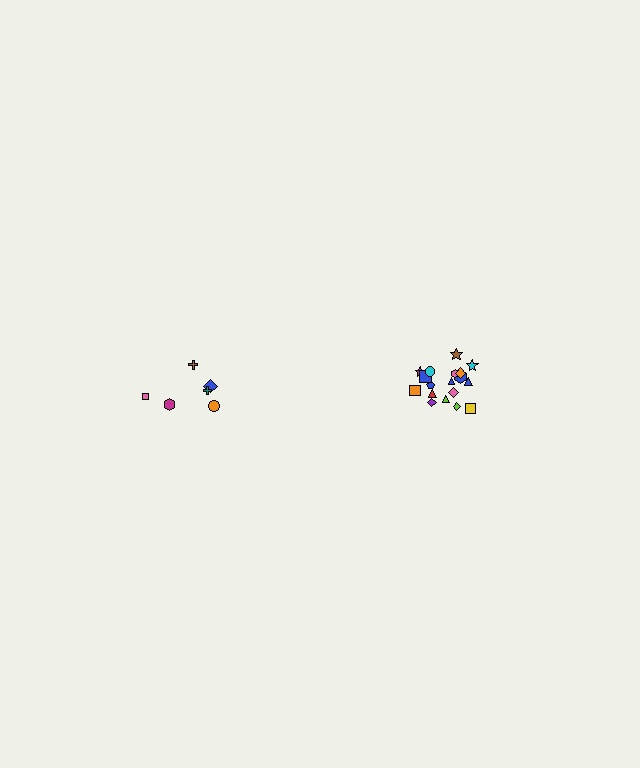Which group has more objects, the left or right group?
The right group.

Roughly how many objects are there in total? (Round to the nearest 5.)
Roughly 25 objects in total.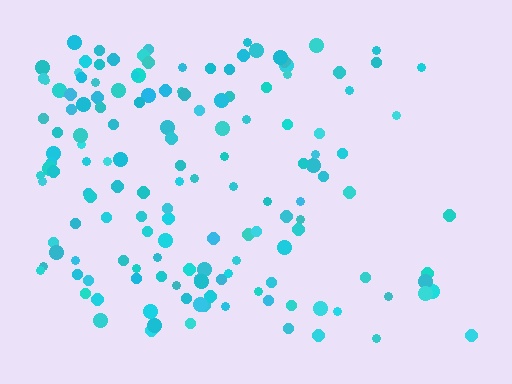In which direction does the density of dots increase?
From right to left, with the left side densest.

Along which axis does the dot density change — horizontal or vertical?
Horizontal.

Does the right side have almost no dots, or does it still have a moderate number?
Still a moderate number, just noticeably fewer than the left.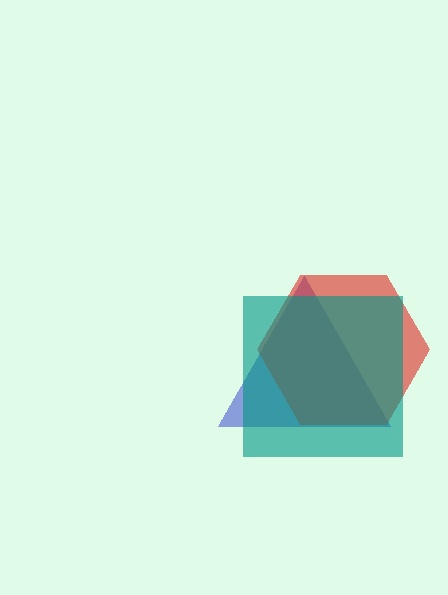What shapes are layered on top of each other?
The layered shapes are: a blue triangle, a red hexagon, a teal square.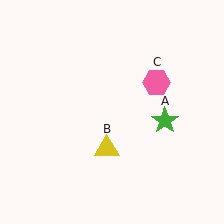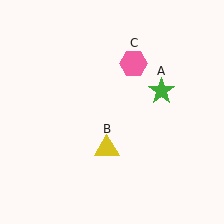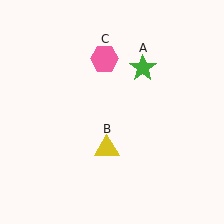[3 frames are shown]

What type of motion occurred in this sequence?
The green star (object A), pink hexagon (object C) rotated counterclockwise around the center of the scene.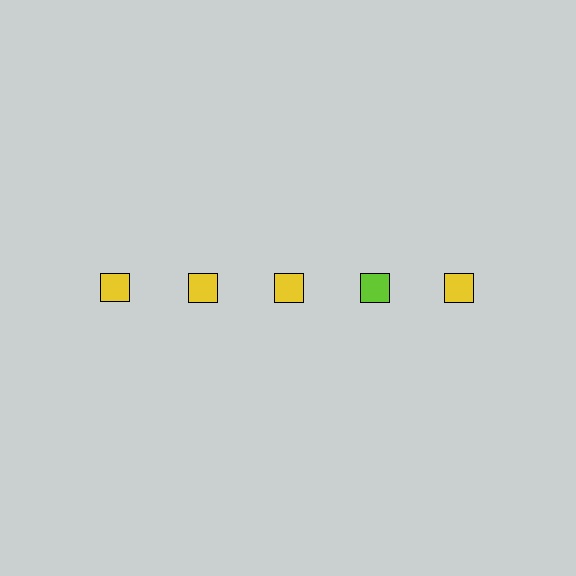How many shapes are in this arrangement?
There are 5 shapes arranged in a grid pattern.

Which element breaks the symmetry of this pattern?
The lime square in the top row, second from right column breaks the symmetry. All other shapes are yellow squares.